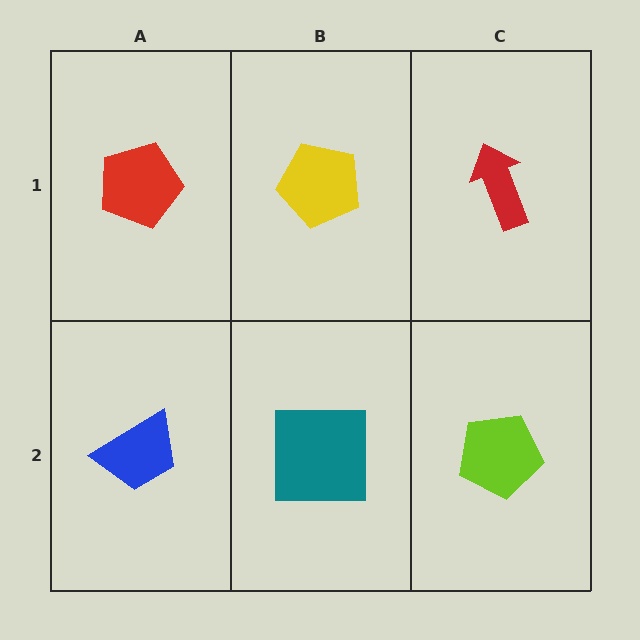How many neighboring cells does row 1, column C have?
2.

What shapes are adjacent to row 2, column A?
A red pentagon (row 1, column A), a teal square (row 2, column B).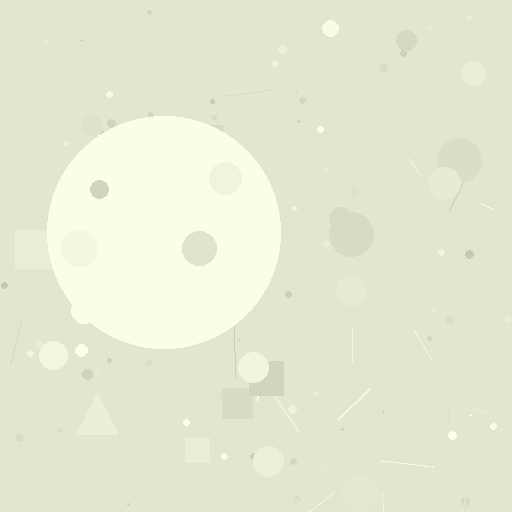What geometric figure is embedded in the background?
A circle is embedded in the background.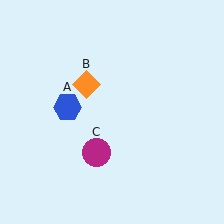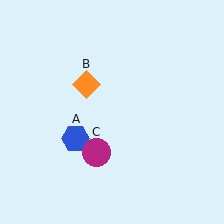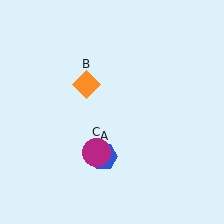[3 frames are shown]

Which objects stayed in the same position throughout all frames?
Orange diamond (object B) and magenta circle (object C) remained stationary.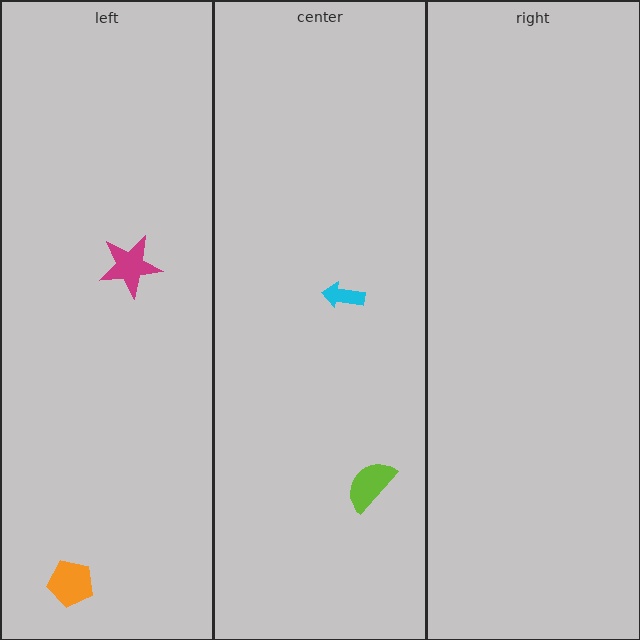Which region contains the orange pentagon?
The left region.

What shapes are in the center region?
The lime semicircle, the cyan arrow.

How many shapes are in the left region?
2.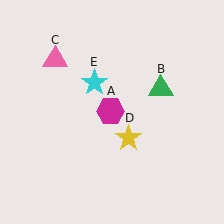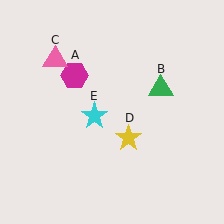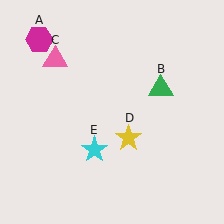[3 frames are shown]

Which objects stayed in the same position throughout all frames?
Green triangle (object B) and pink triangle (object C) and yellow star (object D) remained stationary.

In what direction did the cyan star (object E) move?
The cyan star (object E) moved down.